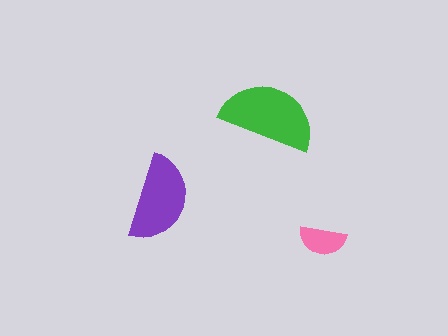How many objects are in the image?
There are 3 objects in the image.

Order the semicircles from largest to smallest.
the green one, the purple one, the pink one.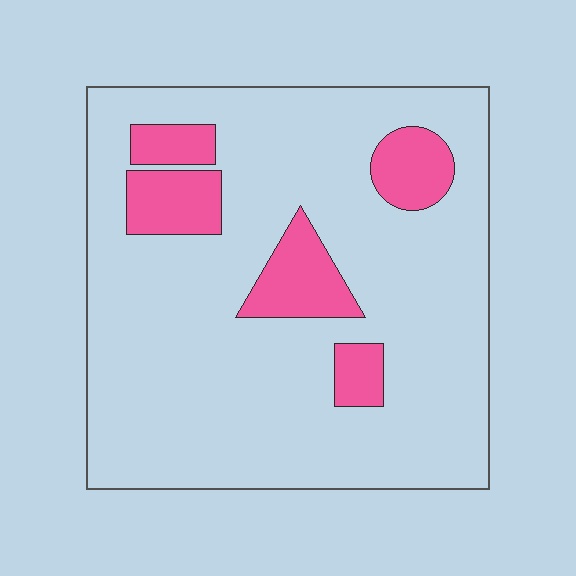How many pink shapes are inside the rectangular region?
5.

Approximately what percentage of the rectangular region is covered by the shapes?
Approximately 15%.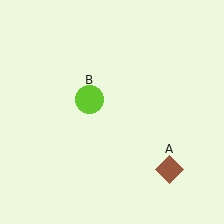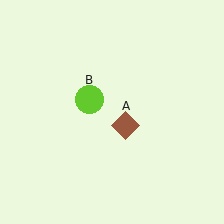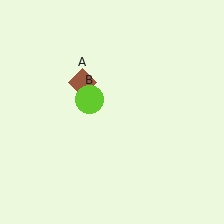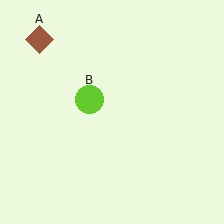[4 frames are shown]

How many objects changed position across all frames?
1 object changed position: brown diamond (object A).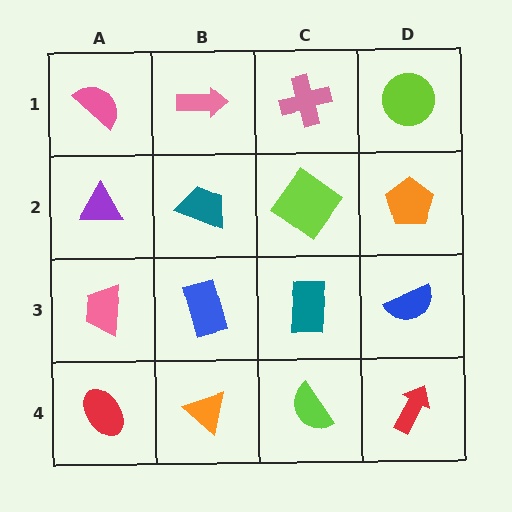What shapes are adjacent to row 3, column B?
A teal trapezoid (row 2, column B), an orange triangle (row 4, column B), a pink trapezoid (row 3, column A), a teal rectangle (row 3, column C).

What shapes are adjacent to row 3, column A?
A purple triangle (row 2, column A), a red ellipse (row 4, column A), a blue rectangle (row 3, column B).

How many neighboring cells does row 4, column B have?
3.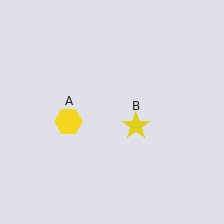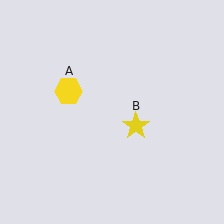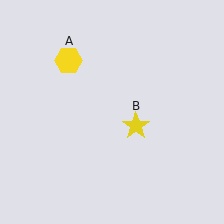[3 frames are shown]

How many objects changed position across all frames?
1 object changed position: yellow hexagon (object A).